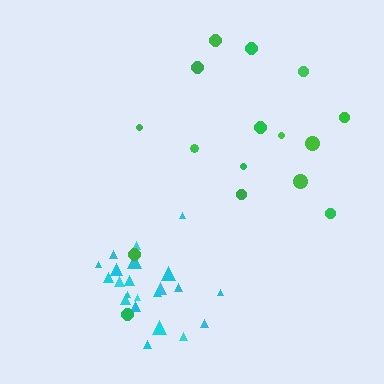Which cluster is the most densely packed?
Cyan.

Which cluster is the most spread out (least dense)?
Green.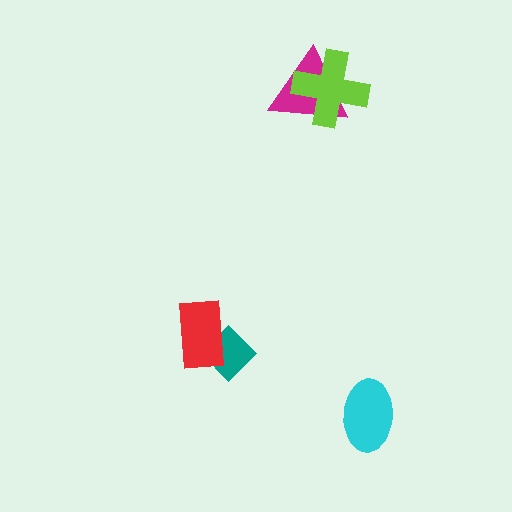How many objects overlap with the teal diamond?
1 object overlaps with the teal diamond.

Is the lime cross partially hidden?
No, no other shape covers it.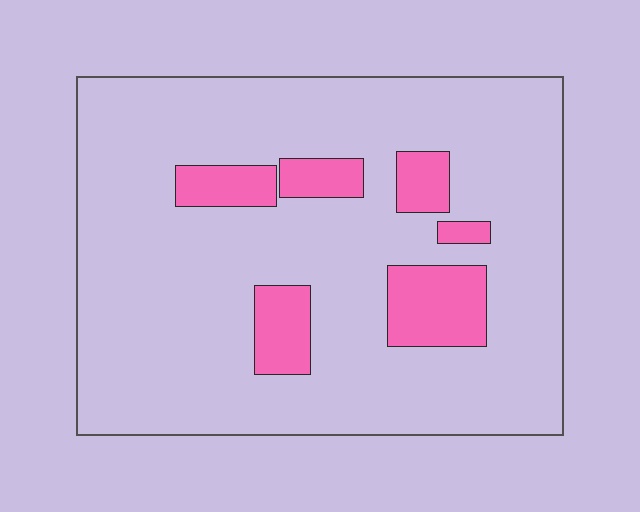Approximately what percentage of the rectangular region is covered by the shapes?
Approximately 15%.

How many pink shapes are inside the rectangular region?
6.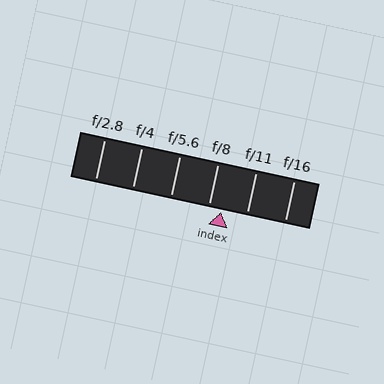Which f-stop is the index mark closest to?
The index mark is closest to f/8.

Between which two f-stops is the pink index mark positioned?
The index mark is between f/8 and f/11.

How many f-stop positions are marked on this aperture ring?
There are 6 f-stop positions marked.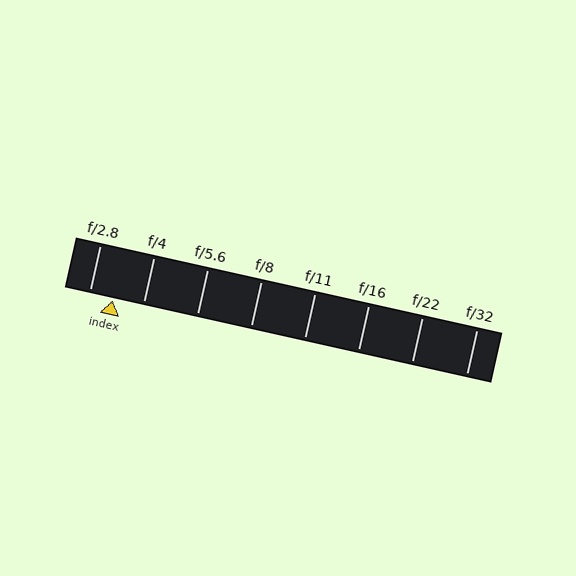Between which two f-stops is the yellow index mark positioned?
The index mark is between f/2.8 and f/4.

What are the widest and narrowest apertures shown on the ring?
The widest aperture shown is f/2.8 and the narrowest is f/32.